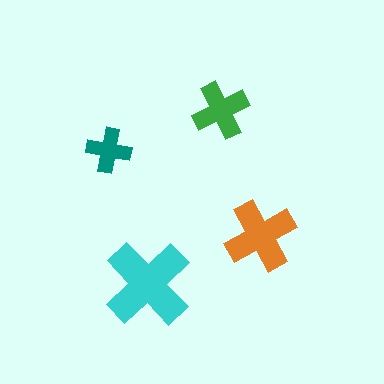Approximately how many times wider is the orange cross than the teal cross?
About 1.5 times wider.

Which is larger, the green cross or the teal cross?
The green one.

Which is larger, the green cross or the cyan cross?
The cyan one.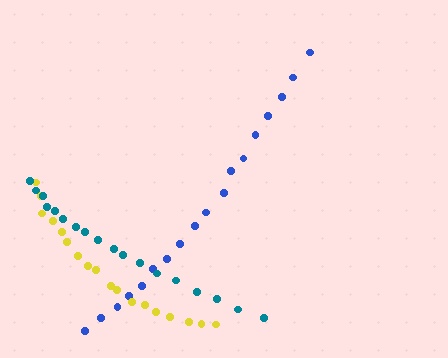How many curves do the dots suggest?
There are 3 distinct paths.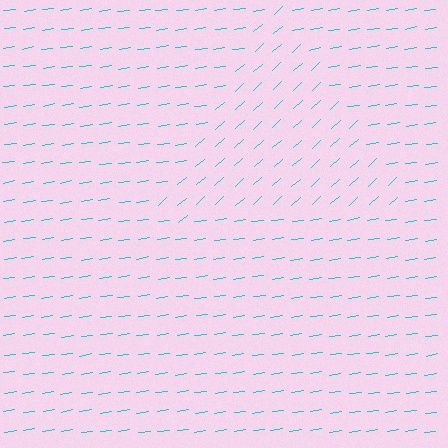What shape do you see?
I see a triangle.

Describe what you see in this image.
The image is filled with small cyan line segments. A triangle region in the image has lines oriented differently from the surrounding lines, creating a visible texture boundary.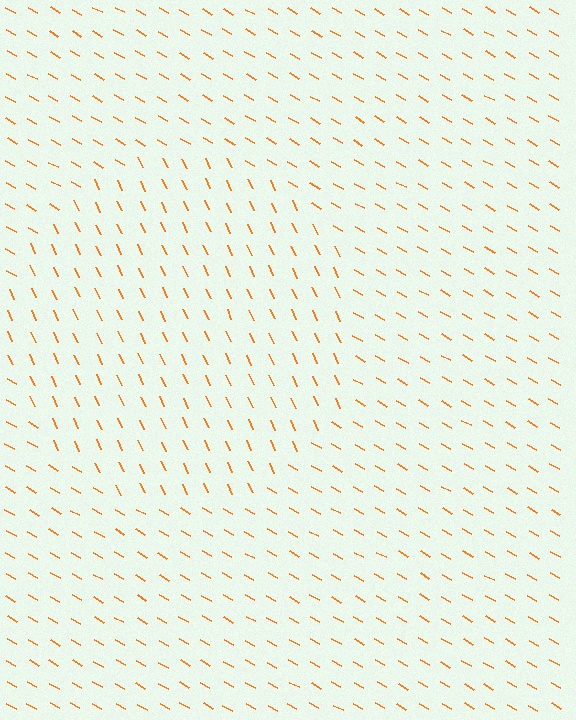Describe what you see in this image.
The image is filled with small orange line segments. A circle region in the image has lines oriented differently from the surrounding lines, creating a visible texture boundary.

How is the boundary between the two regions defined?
The boundary is defined purely by a change in line orientation (approximately 35 degrees difference). All lines are the same color and thickness.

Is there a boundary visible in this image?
Yes, there is a texture boundary formed by a change in line orientation.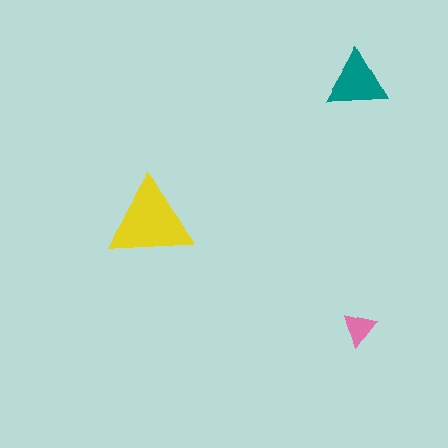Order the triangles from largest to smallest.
the yellow one, the teal one, the pink one.